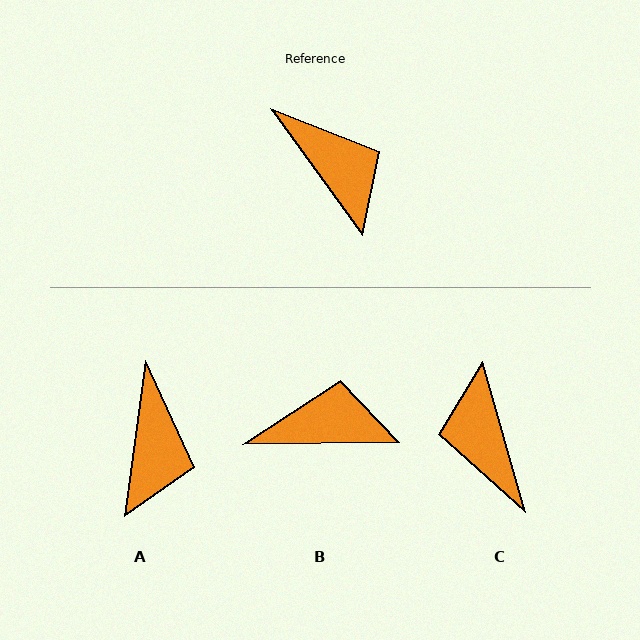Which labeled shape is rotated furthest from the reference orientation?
C, about 160 degrees away.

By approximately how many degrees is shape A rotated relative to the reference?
Approximately 43 degrees clockwise.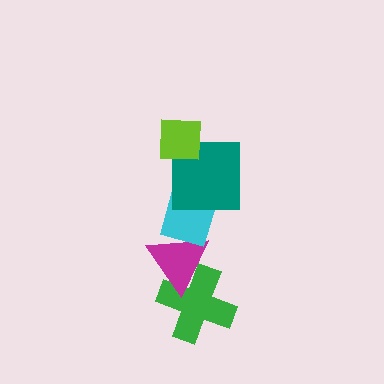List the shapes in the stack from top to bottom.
From top to bottom: the lime square, the teal square, the cyan diamond, the magenta triangle, the green cross.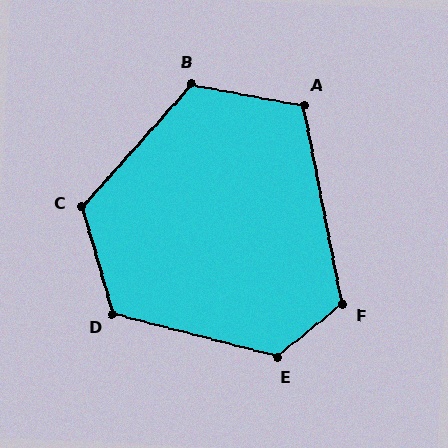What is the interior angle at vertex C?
Approximately 122 degrees (obtuse).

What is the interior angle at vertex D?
Approximately 121 degrees (obtuse).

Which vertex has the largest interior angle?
E, at approximately 126 degrees.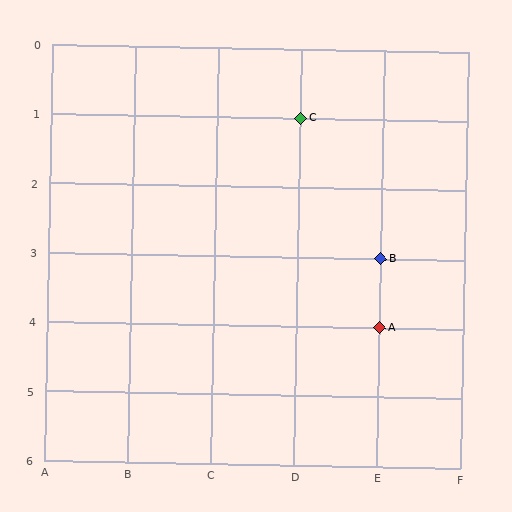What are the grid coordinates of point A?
Point A is at grid coordinates (E, 4).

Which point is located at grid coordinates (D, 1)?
Point C is at (D, 1).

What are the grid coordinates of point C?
Point C is at grid coordinates (D, 1).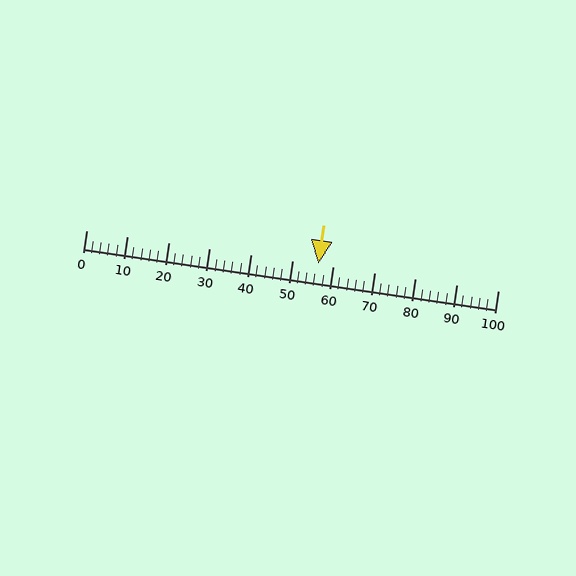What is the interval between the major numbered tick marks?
The major tick marks are spaced 10 units apart.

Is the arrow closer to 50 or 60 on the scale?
The arrow is closer to 60.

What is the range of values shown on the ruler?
The ruler shows values from 0 to 100.